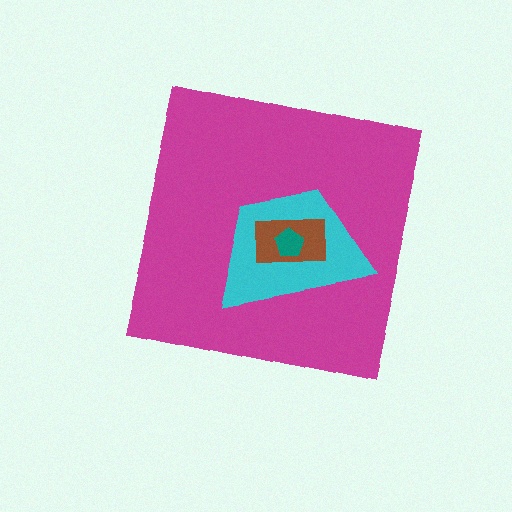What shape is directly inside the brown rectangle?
The teal pentagon.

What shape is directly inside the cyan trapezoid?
The brown rectangle.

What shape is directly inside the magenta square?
The cyan trapezoid.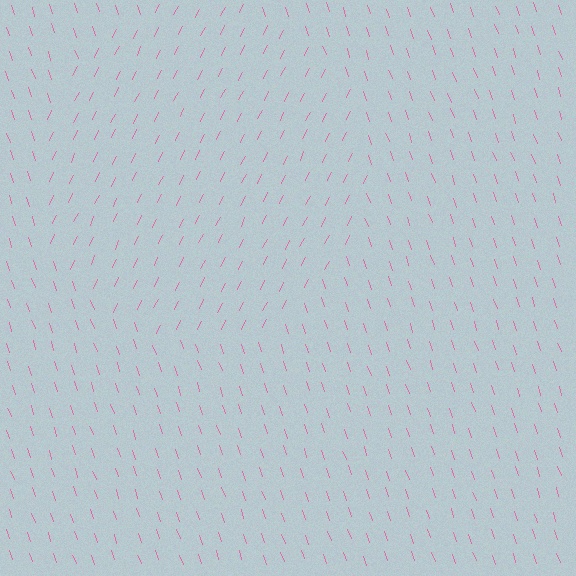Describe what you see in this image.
The image is filled with small pink line segments. A circle region in the image has lines oriented differently from the surrounding lines, creating a visible texture boundary.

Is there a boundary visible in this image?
Yes, there is a texture boundary formed by a change in line orientation.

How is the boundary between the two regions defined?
The boundary is defined purely by a change in line orientation (approximately 45 degrees difference). All lines are the same color and thickness.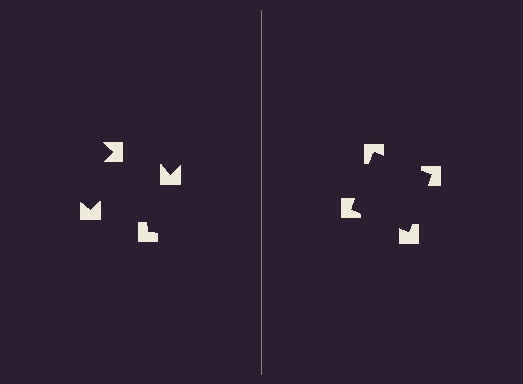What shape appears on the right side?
An illusory square.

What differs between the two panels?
The notched squares are positioned identically on both sides; only the wedge orientations differ. On the right they align to a square; on the left they are misaligned.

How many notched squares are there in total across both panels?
8 — 4 on each side.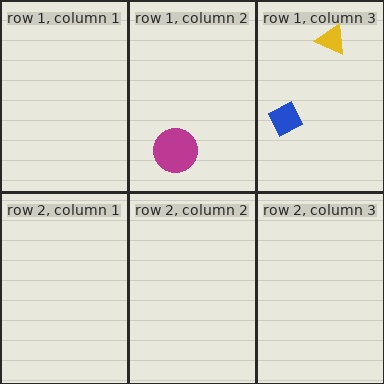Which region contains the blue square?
The row 1, column 3 region.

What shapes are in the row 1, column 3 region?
The blue square, the yellow triangle.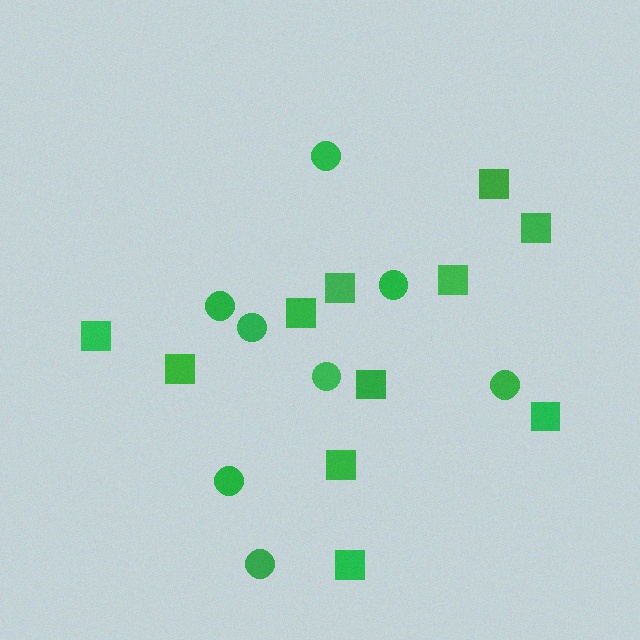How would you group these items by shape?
There are 2 groups: one group of circles (8) and one group of squares (11).